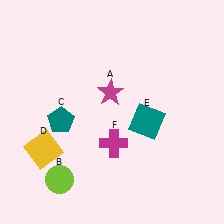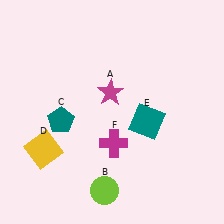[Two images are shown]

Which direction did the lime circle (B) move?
The lime circle (B) moved right.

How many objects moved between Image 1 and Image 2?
1 object moved between the two images.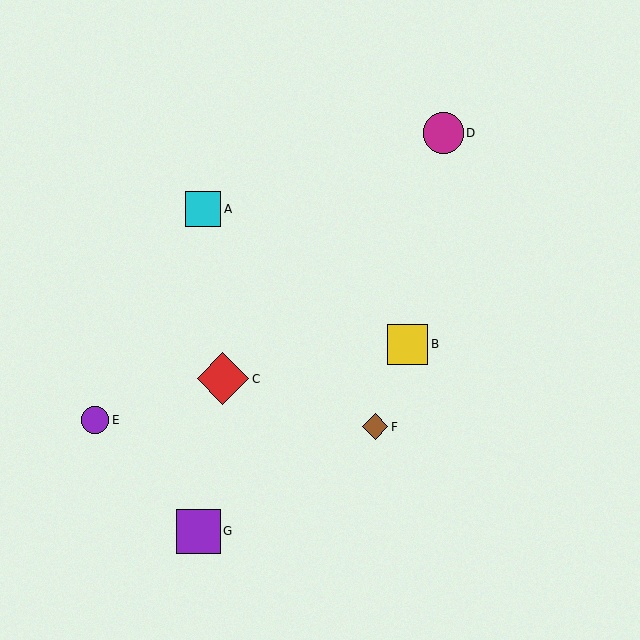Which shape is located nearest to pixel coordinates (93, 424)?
The purple circle (labeled E) at (95, 420) is nearest to that location.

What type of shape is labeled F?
Shape F is a brown diamond.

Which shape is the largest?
The red diamond (labeled C) is the largest.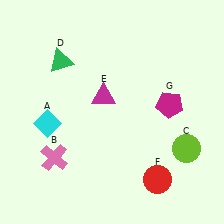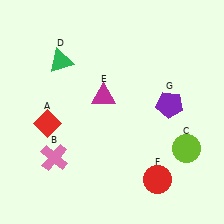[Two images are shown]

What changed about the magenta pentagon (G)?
In Image 1, G is magenta. In Image 2, it changed to purple.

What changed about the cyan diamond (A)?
In Image 1, A is cyan. In Image 2, it changed to red.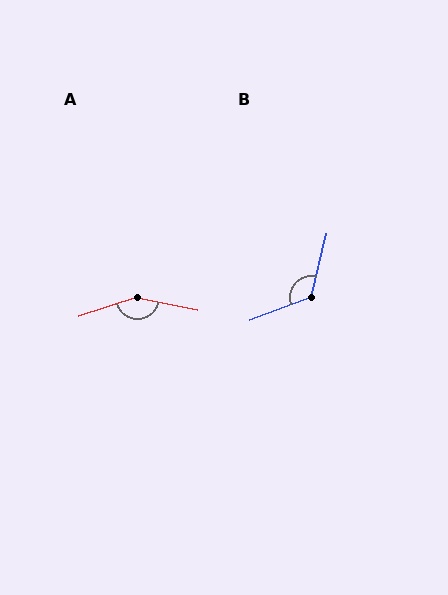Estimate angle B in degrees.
Approximately 125 degrees.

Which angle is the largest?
A, at approximately 151 degrees.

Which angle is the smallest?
B, at approximately 125 degrees.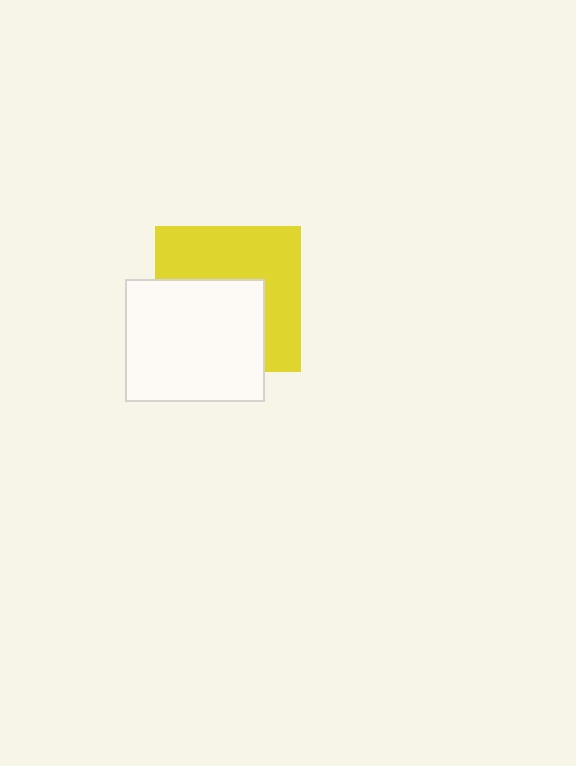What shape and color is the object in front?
The object in front is a white rectangle.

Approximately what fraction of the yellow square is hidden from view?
Roughly 47% of the yellow square is hidden behind the white rectangle.